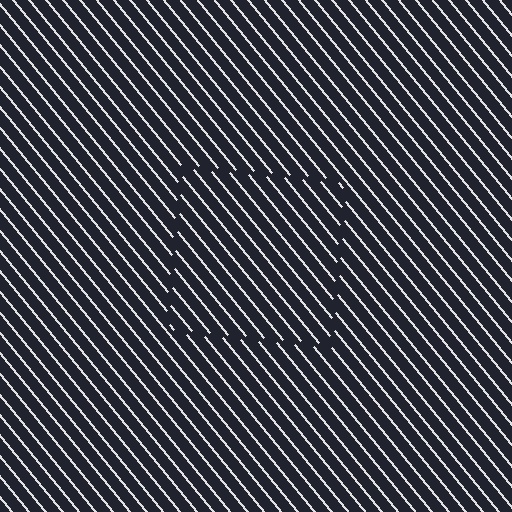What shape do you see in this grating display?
An illusory square. The interior of the shape contains the same grating, shifted by half a period — the contour is defined by the phase discontinuity where line-ends from the inner and outer gratings abut.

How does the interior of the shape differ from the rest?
The interior of the shape contains the same grating, shifted by half a period — the contour is defined by the phase discontinuity where line-ends from the inner and outer gratings abut.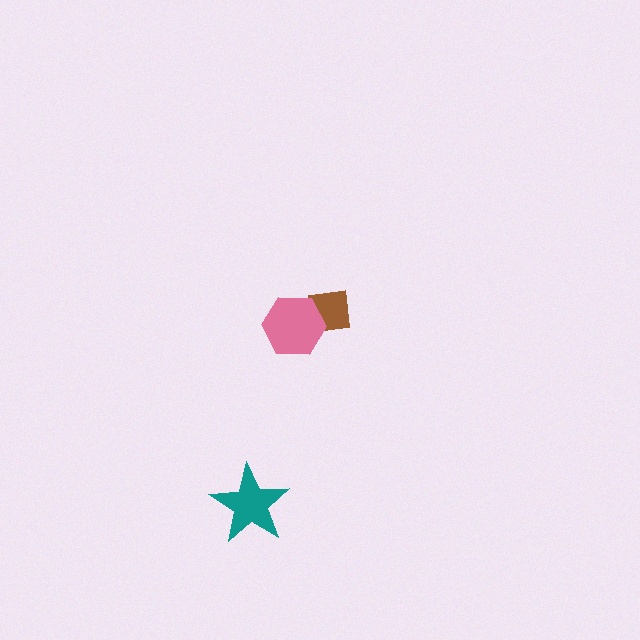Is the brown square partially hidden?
Yes, it is partially covered by another shape.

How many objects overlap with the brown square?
1 object overlaps with the brown square.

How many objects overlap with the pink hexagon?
1 object overlaps with the pink hexagon.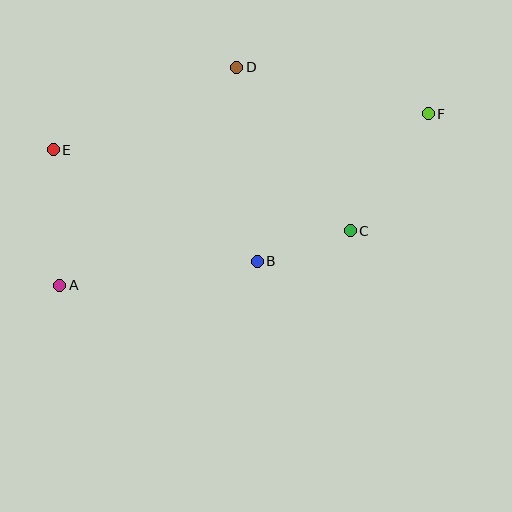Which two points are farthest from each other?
Points A and F are farthest from each other.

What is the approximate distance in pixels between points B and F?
The distance between B and F is approximately 226 pixels.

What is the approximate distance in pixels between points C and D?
The distance between C and D is approximately 199 pixels.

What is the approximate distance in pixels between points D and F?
The distance between D and F is approximately 197 pixels.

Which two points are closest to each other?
Points B and C are closest to each other.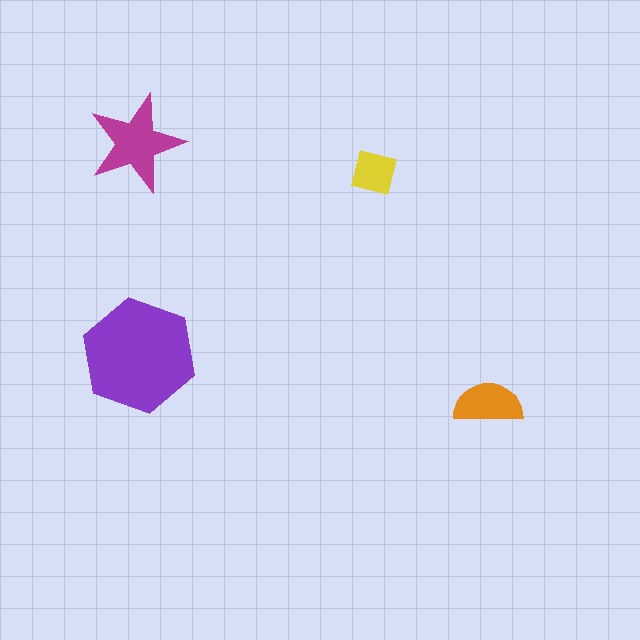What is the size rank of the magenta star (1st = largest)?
2nd.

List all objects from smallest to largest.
The yellow square, the orange semicircle, the magenta star, the purple hexagon.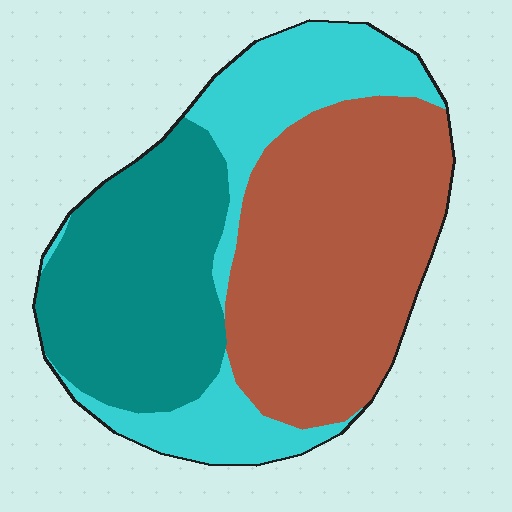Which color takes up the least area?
Cyan, at roughly 25%.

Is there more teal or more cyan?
Teal.